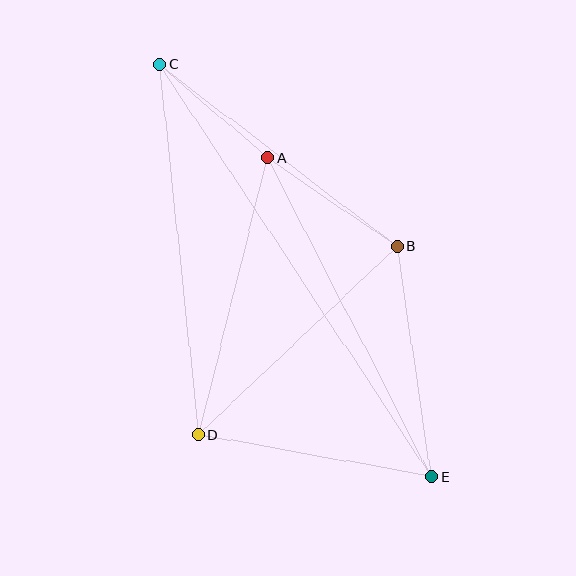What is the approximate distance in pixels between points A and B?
The distance between A and B is approximately 156 pixels.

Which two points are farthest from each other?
Points C and E are farthest from each other.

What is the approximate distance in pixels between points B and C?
The distance between B and C is approximately 299 pixels.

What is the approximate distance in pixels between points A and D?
The distance between A and D is approximately 285 pixels.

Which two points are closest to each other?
Points A and C are closest to each other.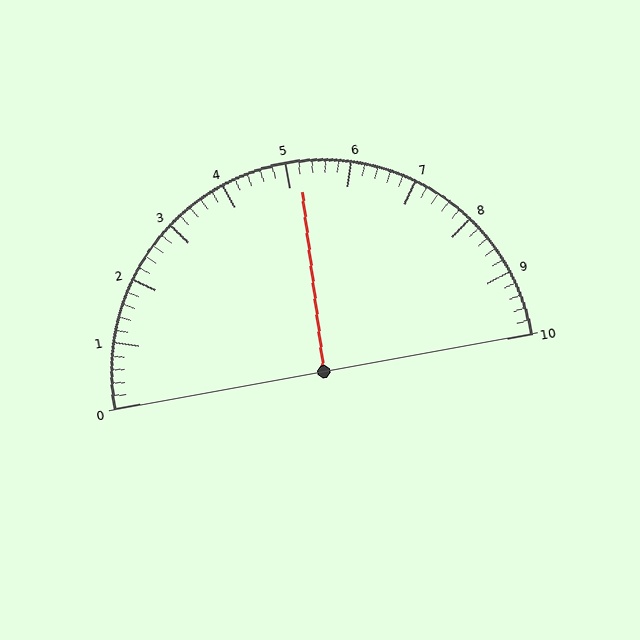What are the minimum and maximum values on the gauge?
The gauge ranges from 0 to 10.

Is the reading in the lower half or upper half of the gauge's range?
The reading is in the upper half of the range (0 to 10).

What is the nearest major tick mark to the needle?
The nearest major tick mark is 5.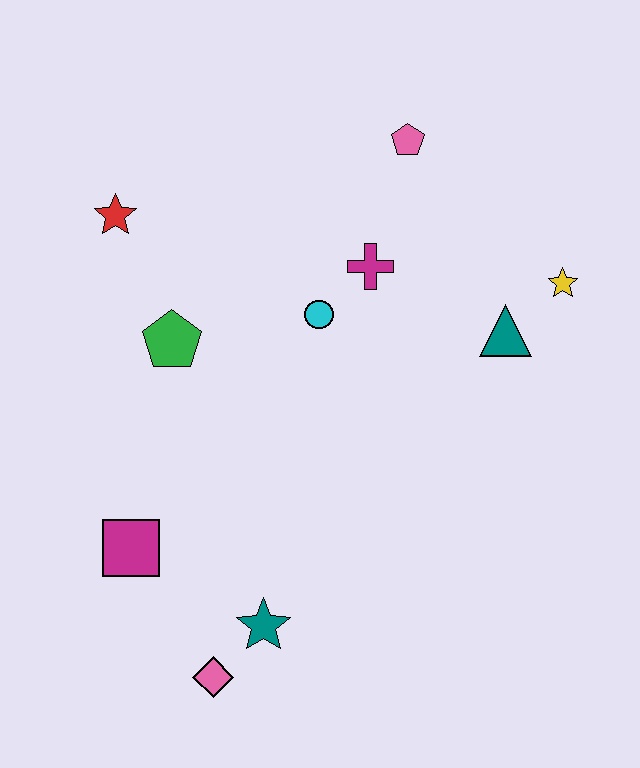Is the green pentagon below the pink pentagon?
Yes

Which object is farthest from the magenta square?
The yellow star is farthest from the magenta square.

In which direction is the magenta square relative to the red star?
The magenta square is below the red star.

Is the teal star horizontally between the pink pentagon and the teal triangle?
No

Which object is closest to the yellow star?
The teal triangle is closest to the yellow star.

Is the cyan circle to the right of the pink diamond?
Yes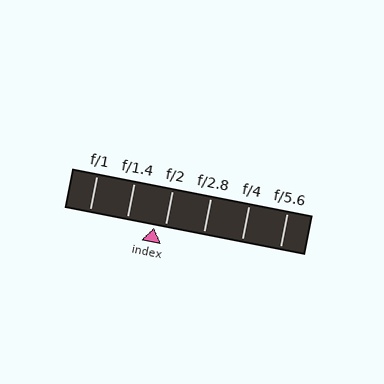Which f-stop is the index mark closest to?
The index mark is closest to f/2.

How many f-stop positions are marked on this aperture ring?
There are 6 f-stop positions marked.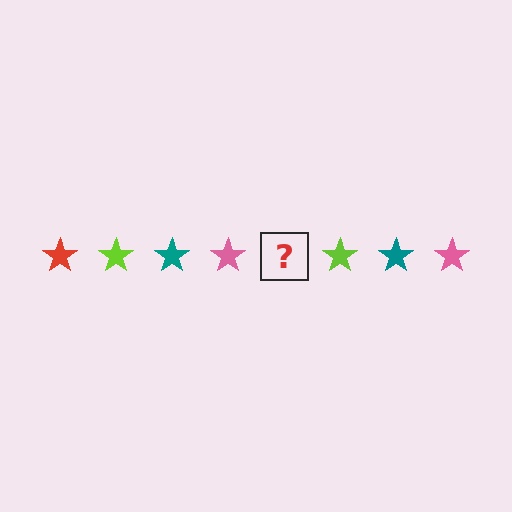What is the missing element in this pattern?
The missing element is a red star.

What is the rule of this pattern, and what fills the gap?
The rule is that the pattern cycles through red, lime, teal, pink stars. The gap should be filled with a red star.